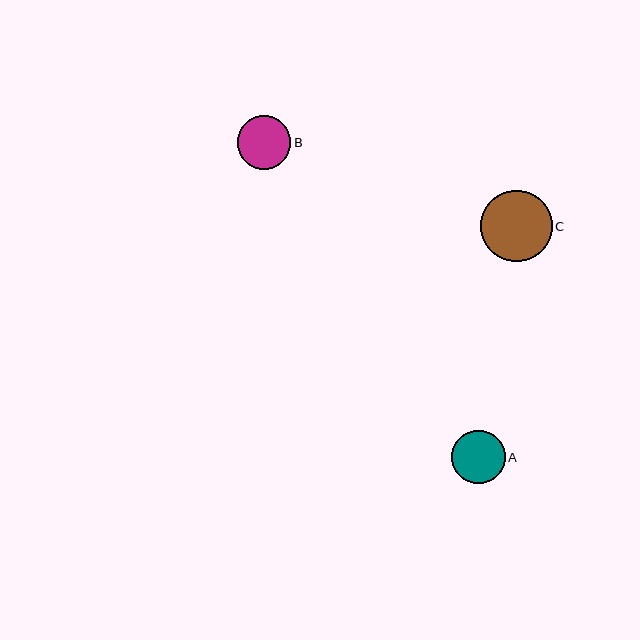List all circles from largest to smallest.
From largest to smallest: C, A, B.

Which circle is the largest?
Circle C is the largest with a size of approximately 71 pixels.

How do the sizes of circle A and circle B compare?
Circle A and circle B are approximately the same size.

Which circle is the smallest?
Circle B is the smallest with a size of approximately 54 pixels.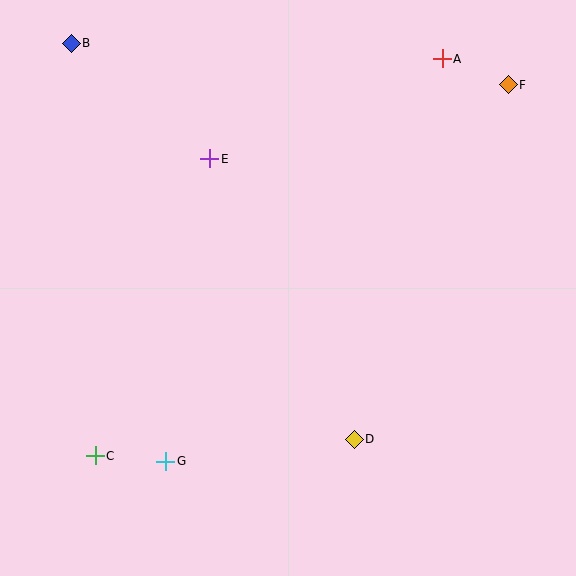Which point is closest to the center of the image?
Point E at (210, 159) is closest to the center.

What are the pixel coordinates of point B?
Point B is at (71, 43).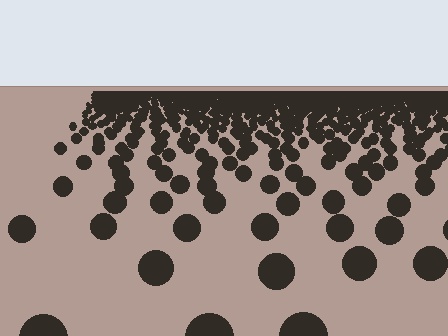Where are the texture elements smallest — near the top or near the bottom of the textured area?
Near the top.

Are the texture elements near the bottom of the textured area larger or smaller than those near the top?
Larger. Near the bottom, elements are closer to the viewer and appear at a bigger on-screen size.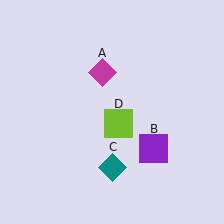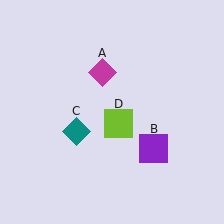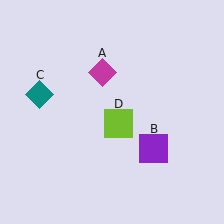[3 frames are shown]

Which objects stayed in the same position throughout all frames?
Magenta diamond (object A) and purple square (object B) and lime square (object D) remained stationary.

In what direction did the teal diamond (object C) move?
The teal diamond (object C) moved up and to the left.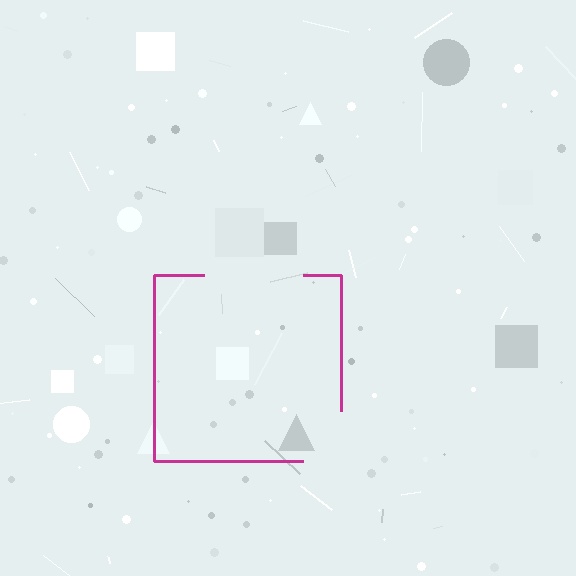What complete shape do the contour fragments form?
The contour fragments form a square.